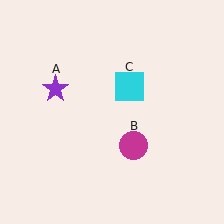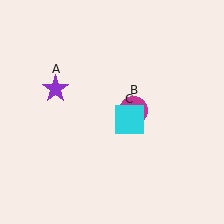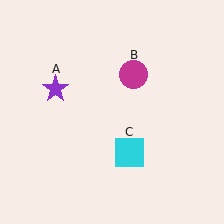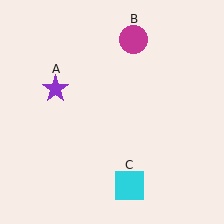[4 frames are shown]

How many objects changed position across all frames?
2 objects changed position: magenta circle (object B), cyan square (object C).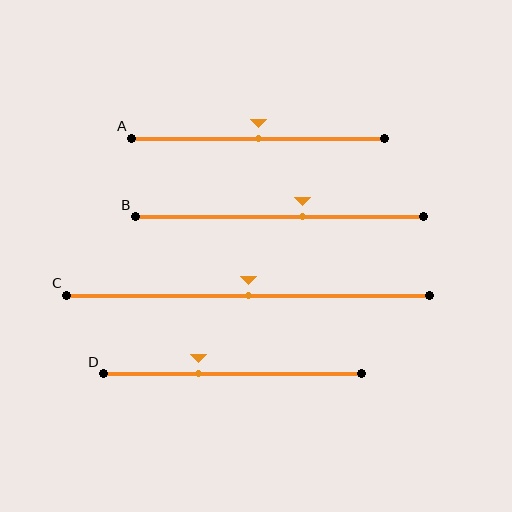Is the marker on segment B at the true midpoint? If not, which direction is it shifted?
No, the marker on segment B is shifted to the right by about 8% of the segment length.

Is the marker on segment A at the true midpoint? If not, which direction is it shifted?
Yes, the marker on segment A is at the true midpoint.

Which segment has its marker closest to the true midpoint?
Segment A has its marker closest to the true midpoint.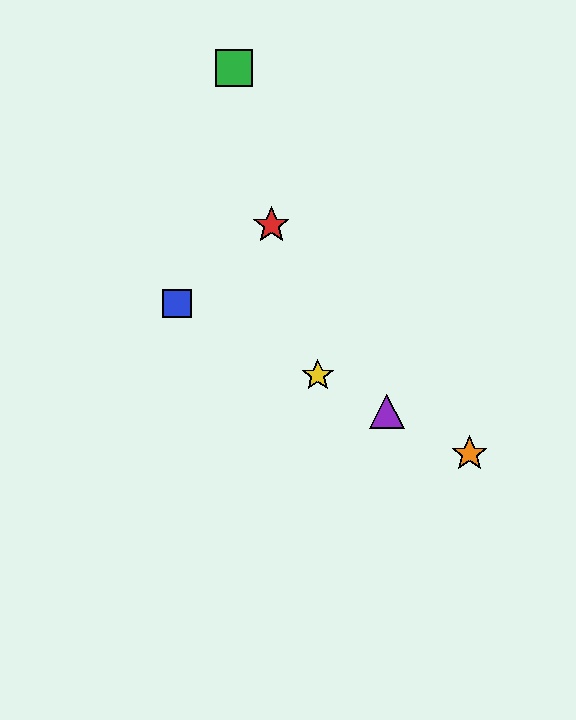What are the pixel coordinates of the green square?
The green square is at (234, 68).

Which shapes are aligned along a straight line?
The blue square, the yellow star, the purple triangle, the orange star are aligned along a straight line.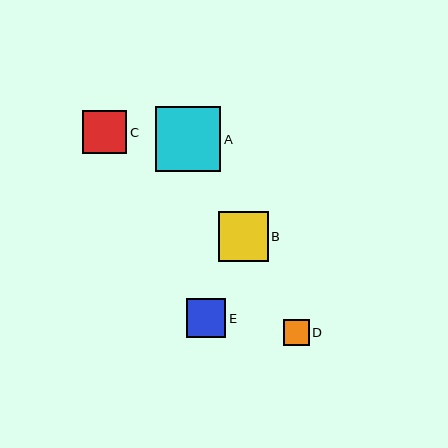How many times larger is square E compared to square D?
Square E is approximately 1.5 times the size of square D.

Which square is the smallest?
Square D is the smallest with a size of approximately 25 pixels.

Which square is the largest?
Square A is the largest with a size of approximately 65 pixels.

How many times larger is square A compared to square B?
Square A is approximately 1.3 times the size of square B.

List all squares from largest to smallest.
From largest to smallest: A, B, C, E, D.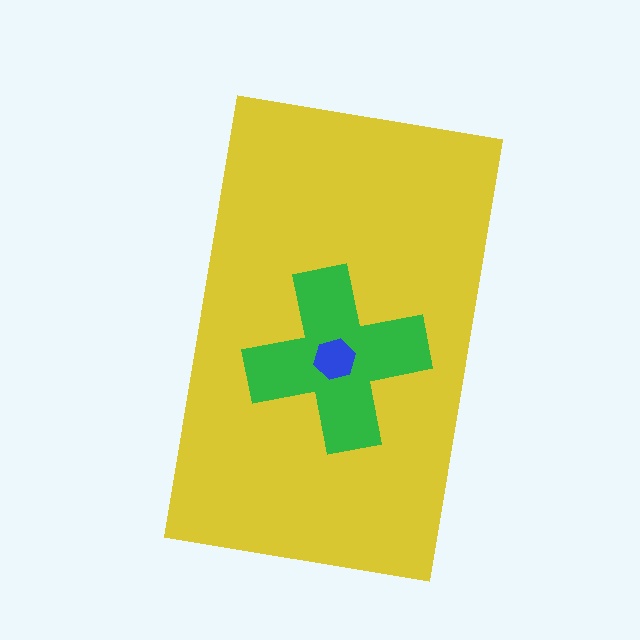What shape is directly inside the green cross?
The blue hexagon.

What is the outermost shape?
The yellow rectangle.